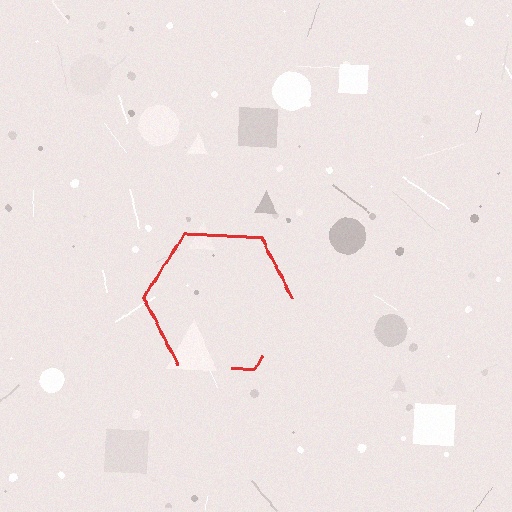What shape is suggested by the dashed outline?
The dashed outline suggests a hexagon.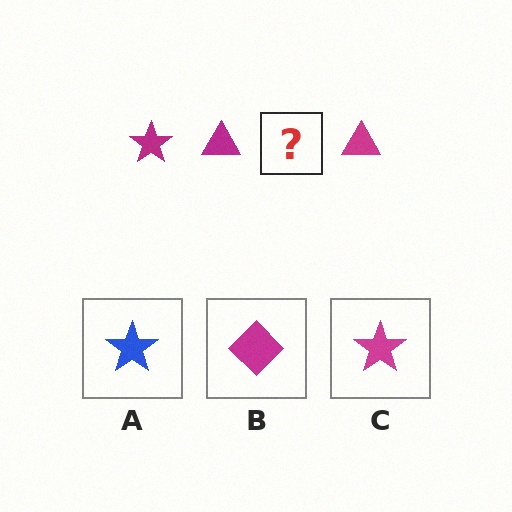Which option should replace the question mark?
Option C.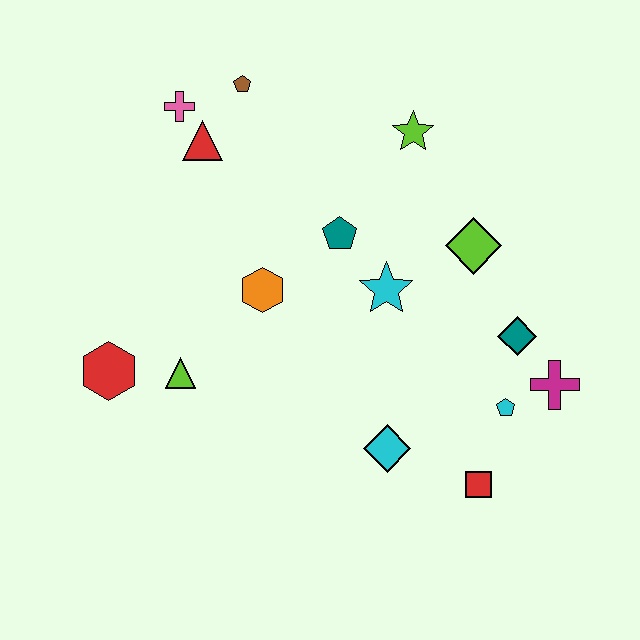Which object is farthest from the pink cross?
The red square is farthest from the pink cross.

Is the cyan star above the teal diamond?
Yes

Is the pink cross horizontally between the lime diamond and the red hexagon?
Yes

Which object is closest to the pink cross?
The red triangle is closest to the pink cross.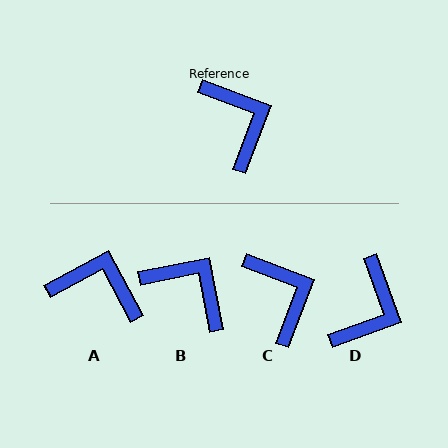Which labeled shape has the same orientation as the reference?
C.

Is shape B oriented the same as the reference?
No, it is off by about 32 degrees.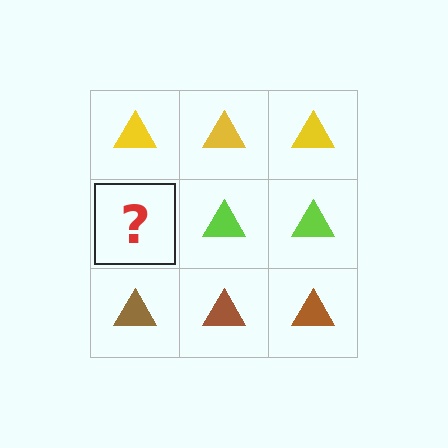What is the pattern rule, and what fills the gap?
The rule is that each row has a consistent color. The gap should be filled with a lime triangle.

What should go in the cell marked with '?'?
The missing cell should contain a lime triangle.